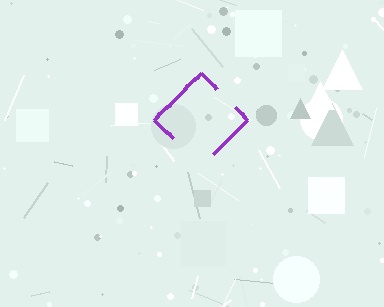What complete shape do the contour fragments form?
The contour fragments form a diamond.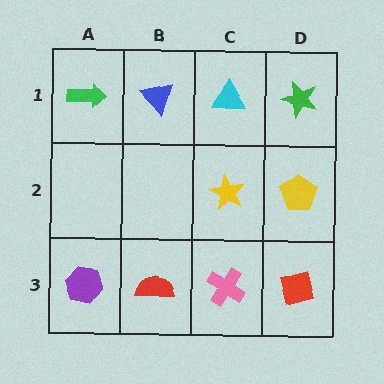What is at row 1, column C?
A cyan triangle.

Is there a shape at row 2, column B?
No, that cell is empty.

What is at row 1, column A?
A green arrow.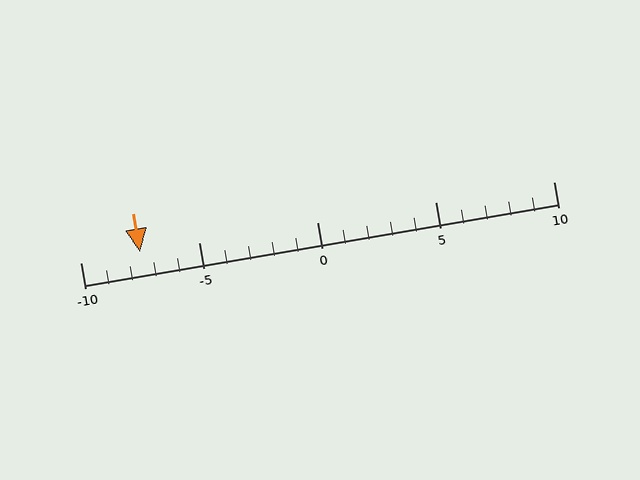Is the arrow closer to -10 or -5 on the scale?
The arrow is closer to -5.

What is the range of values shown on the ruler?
The ruler shows values from -10 to 10.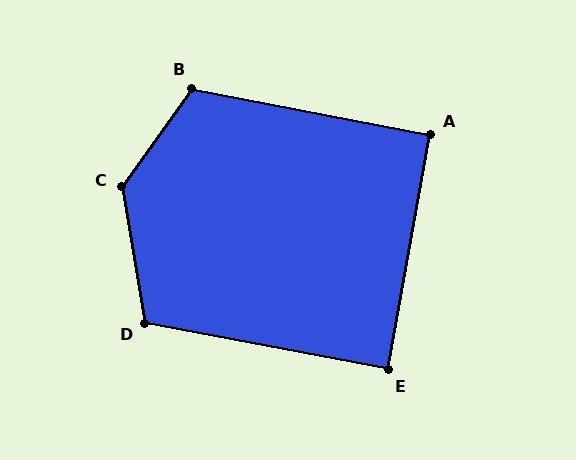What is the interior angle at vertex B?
Approximately 114 degrees (obtuse).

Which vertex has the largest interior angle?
C, at approximately 136 degrees.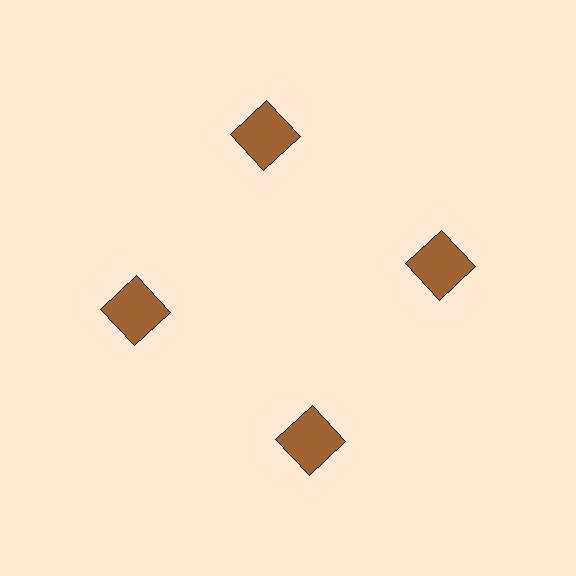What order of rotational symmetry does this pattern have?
This pattern has 4-fold rotational symmetry.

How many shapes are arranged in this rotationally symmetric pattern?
There are 4 shapes, arranged in 4 groups of 1.